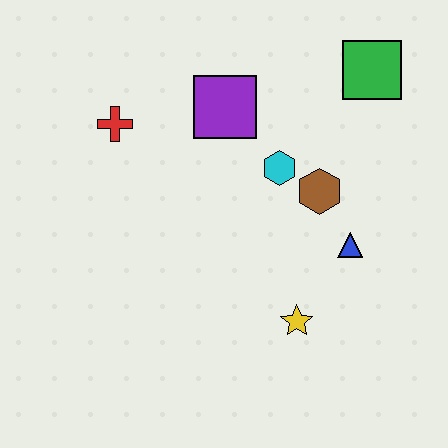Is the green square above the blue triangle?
Yes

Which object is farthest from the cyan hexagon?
The red cross is farthest from the cyan hexagon.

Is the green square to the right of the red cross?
Yes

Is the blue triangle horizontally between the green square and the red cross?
Yes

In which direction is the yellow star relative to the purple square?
The yellow star is below the purple square.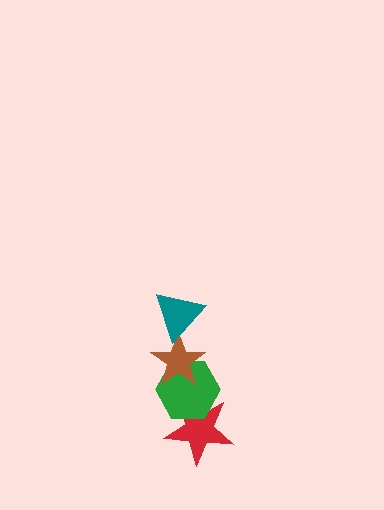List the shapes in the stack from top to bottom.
From top to bottom: the teal triangle, the brown star, the green hexagon, the red star.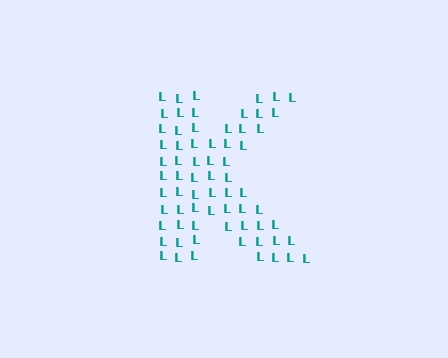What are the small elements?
The small elements are letter L's.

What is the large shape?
The large shape is the letter K.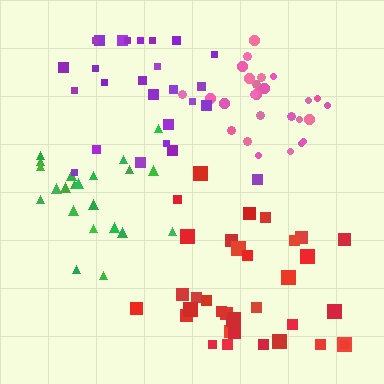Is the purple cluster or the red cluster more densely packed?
Red.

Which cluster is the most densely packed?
Pink.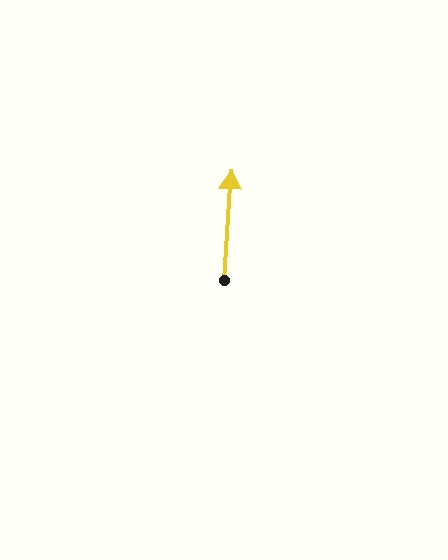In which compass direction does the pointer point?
North.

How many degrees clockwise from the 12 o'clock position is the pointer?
Approximately 4 degrees.